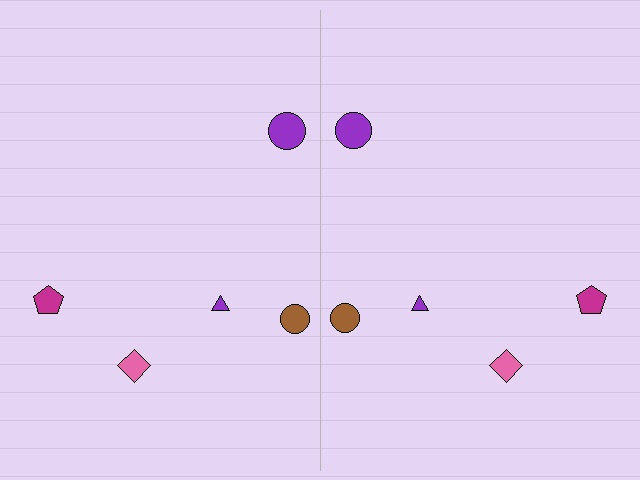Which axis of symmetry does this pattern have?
The pattern has a vertical axis of symmetry running through the center of the image.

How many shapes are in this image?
There are 10 shapes in this image.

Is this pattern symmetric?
Yes, this pattern has bilateral (reflection) symmetry.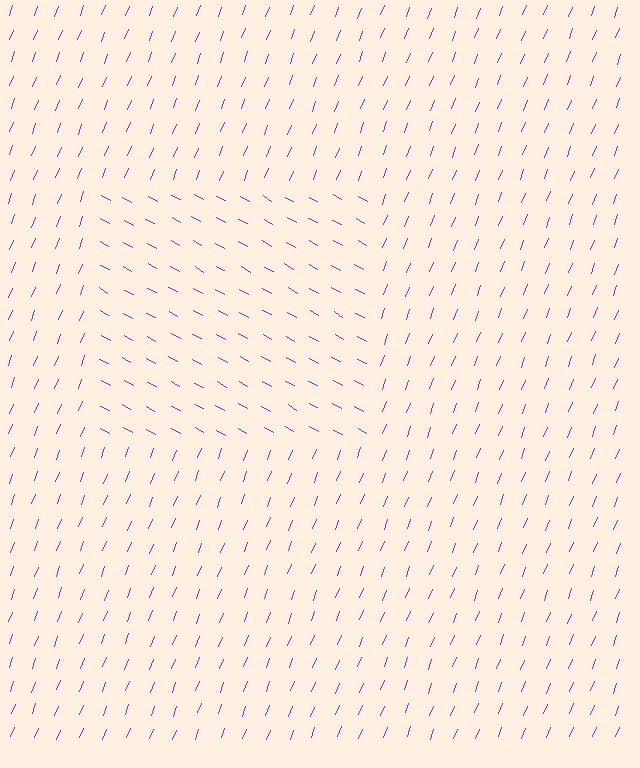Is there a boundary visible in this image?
Yes, there is a texture boundary formed by a change in line orientation.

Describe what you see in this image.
The image is filled with small purple line segments. A rectangle region in the image has lines oriented differently from the surrounding lines, creating a visible texture boundary.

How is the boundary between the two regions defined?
The boundary is defined purely by a change in line orientation (approximately 82 degrees difference). All lines are the same color and thickness.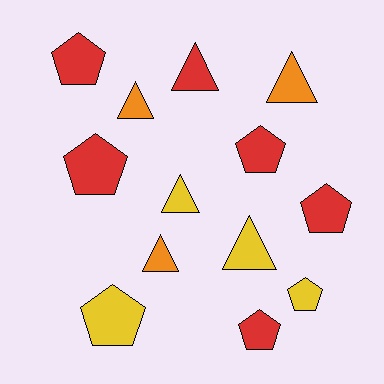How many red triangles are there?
There is 1 red triangle.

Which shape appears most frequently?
Pentagon, with 7 objects.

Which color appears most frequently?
Red, with 6 objects.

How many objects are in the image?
There are 13 objects.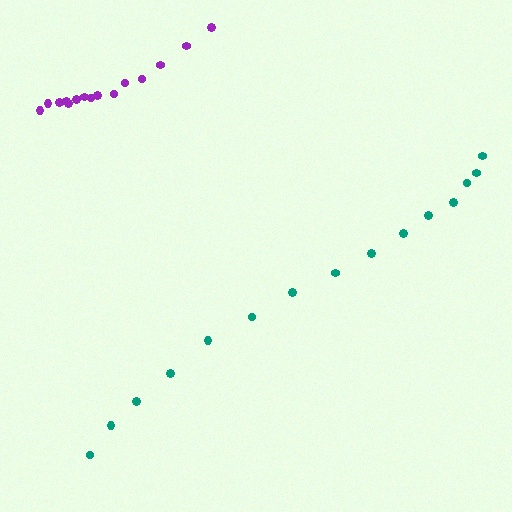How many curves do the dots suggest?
There are 2 distinct paths.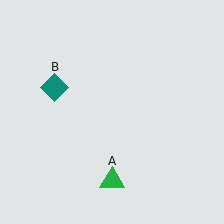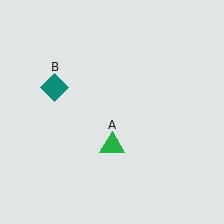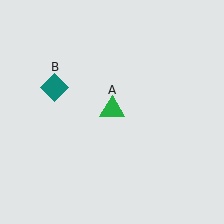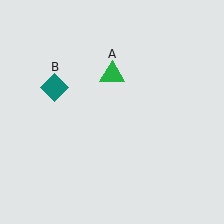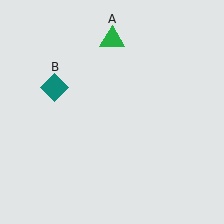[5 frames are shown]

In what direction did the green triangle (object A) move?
The green triangle (object A) moved up.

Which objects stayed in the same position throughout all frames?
Teal diamond (object B) remained stationary.